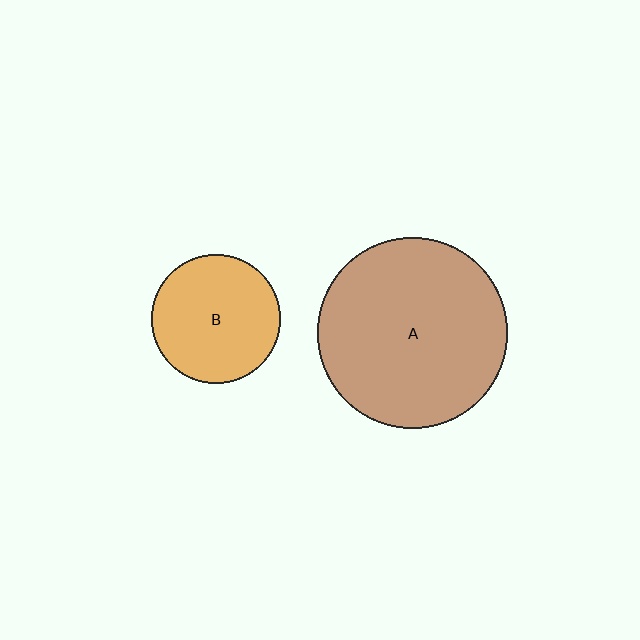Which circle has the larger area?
Circle A (brown).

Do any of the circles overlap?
No, none of the circles overlap.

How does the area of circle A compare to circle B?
Approximately 2.2 times.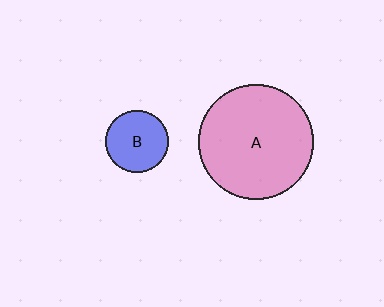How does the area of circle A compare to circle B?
Approximately 3.4 times.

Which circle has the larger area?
Circle A (pink).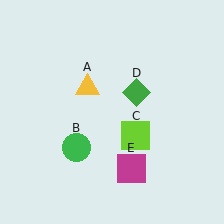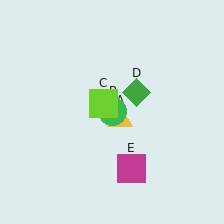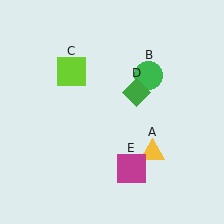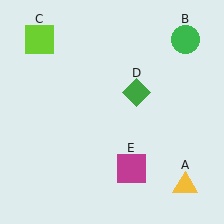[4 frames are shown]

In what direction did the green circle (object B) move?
The green circle (object B) moved up and to the right.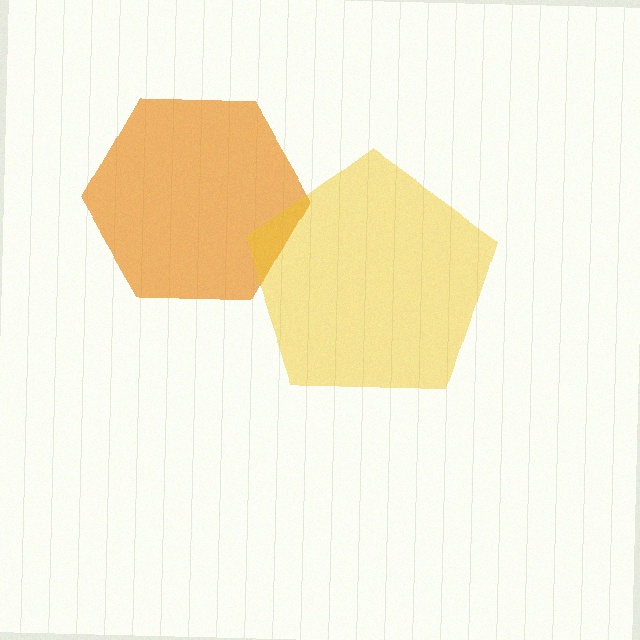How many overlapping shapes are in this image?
There are 2 overlapping shapes in the image.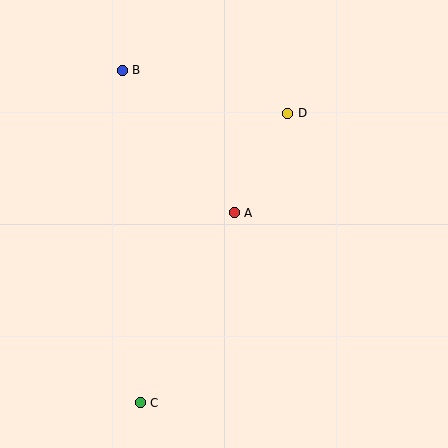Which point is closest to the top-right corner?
Point D is closest to the top-right corner.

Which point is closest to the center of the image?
Point A at (234, 213) is closest to the center.